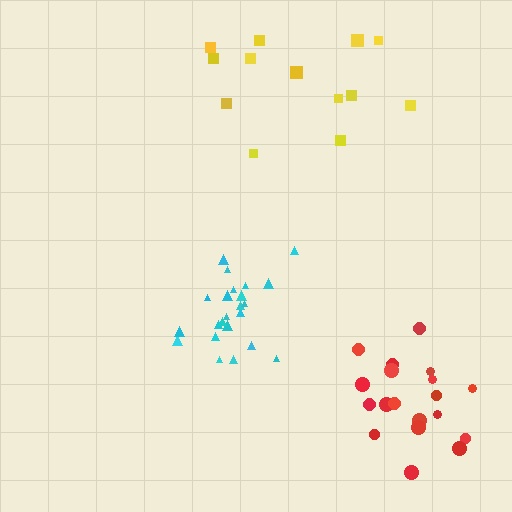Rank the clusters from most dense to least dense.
cyan, red, yellow.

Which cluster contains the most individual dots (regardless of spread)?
Cyan (23).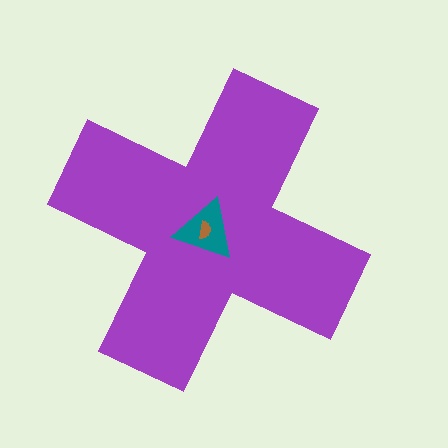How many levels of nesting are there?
3.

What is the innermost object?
The brown semicircle.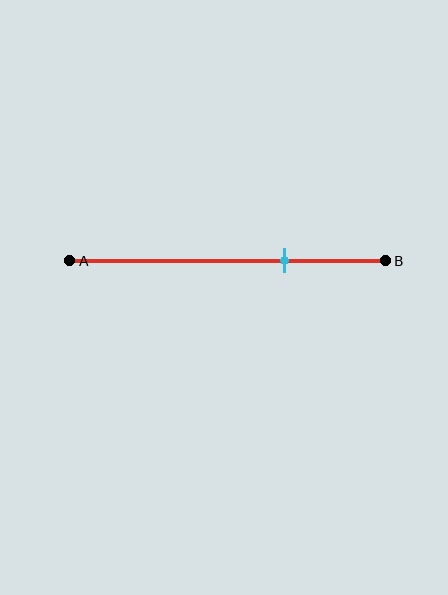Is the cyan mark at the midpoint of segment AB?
No, the mark is at about 70% from A, not at the 50% midpoint.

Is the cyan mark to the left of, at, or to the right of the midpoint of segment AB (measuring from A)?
The cyan mark is to the right of the midpoint of segment AB.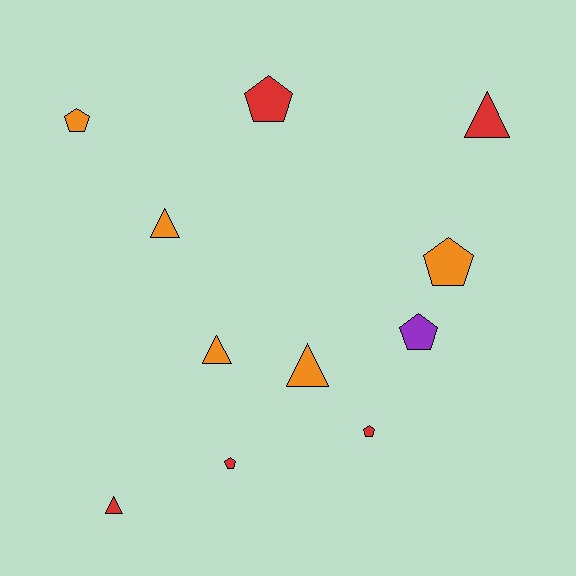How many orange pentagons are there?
There are 2 orange pentagons.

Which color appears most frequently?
Orange, with 5 objects.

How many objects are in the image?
There are 11 objects.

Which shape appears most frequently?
Pentagon, with 6 objects.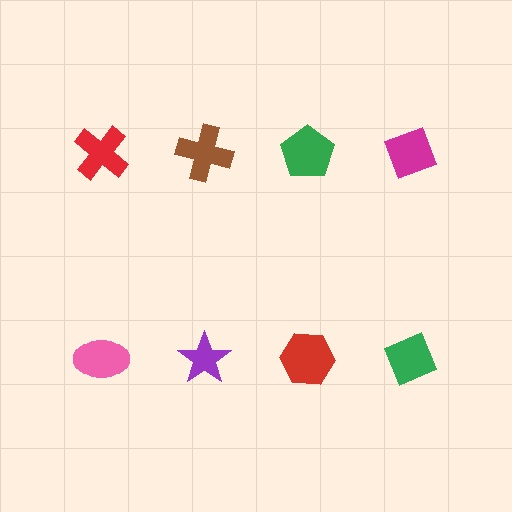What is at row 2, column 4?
A green diamond.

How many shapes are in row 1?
4 shapes.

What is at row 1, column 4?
A magenta diamond.